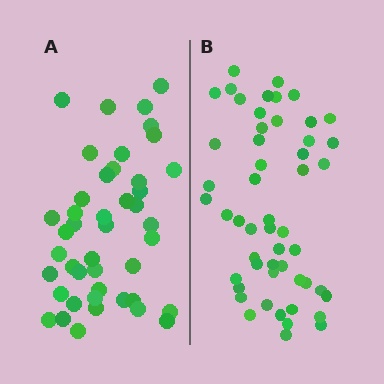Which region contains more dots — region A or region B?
Region B (the right region) has more dots.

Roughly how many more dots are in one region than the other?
Region B has roughly 8 or so more dots than region A.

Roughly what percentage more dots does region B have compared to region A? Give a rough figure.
About 20% more.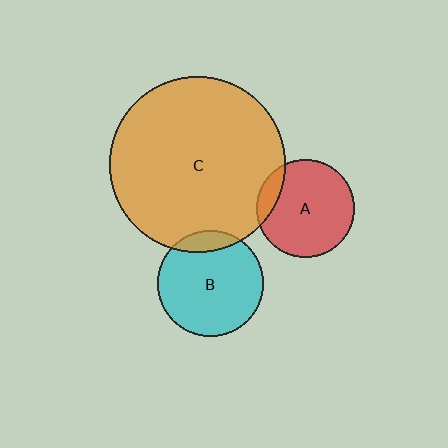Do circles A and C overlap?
Yes.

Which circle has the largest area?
Circle C (orange).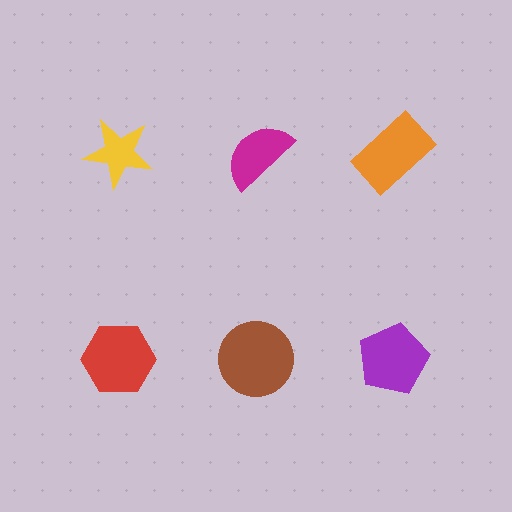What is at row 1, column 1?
A yellow star.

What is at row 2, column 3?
A purple pentagon.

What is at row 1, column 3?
An orange rectangle.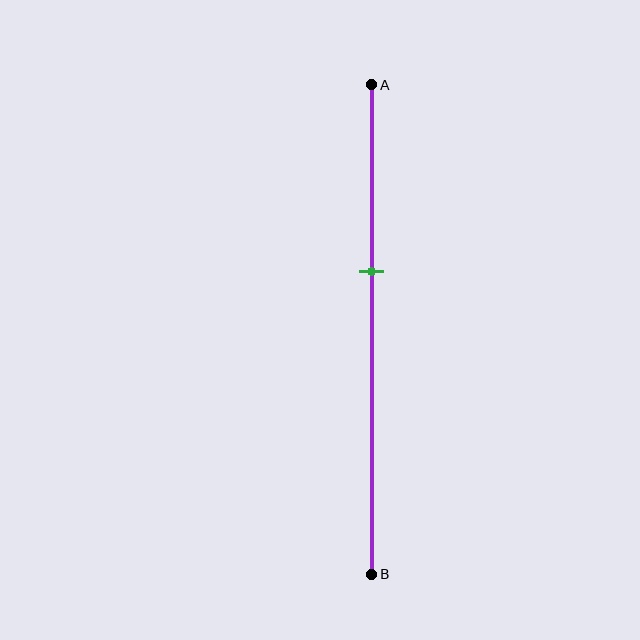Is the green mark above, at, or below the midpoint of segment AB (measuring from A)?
The green mark is above the midpoint of segment AB.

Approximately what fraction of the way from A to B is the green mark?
The green mark is approximately 40% of the way from A to B.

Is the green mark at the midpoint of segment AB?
No, the mark is at about 40% from A, not at the 50% midpoint.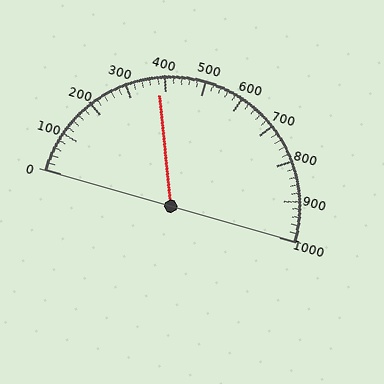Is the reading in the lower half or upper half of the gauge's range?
The reading is in the lower half of the range (0 to 1000).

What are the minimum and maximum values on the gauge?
The gauge ranges from 0 to 1000.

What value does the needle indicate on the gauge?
The needle indicates approximately 380.